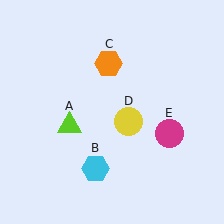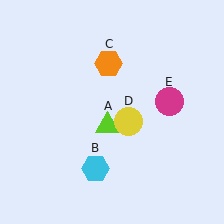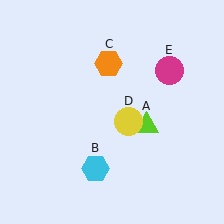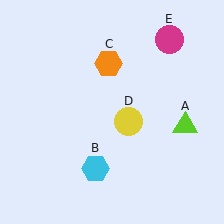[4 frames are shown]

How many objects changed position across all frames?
2 objects changed position: lime triangle (object A), magenta circle (object E).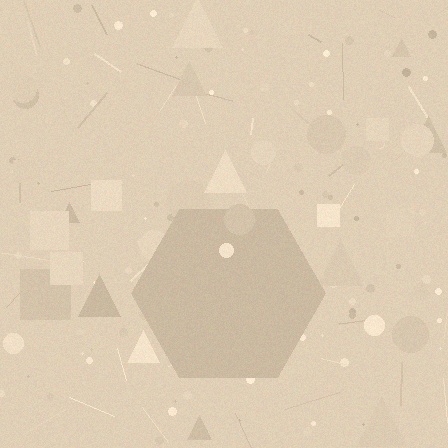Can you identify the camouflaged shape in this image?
The camouflaged shape is a hexagon.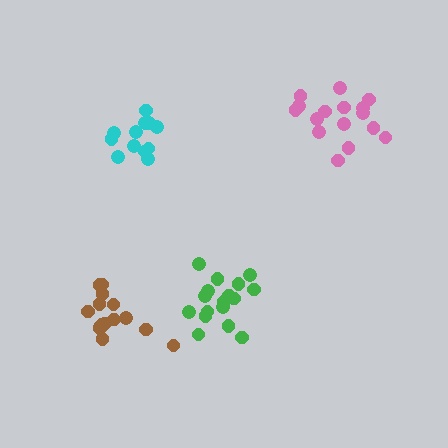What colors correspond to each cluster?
The clusters are colored: pink, cyan, green, brown.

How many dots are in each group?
Group 1: 16 dots, Group 2: 12 dots, Group 3: 17 dots, Group 4: 15 dots (60 total).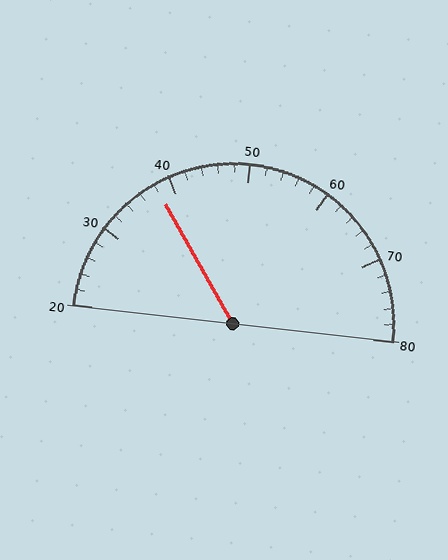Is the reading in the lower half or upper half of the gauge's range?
The reading is in the lower half of the range (20 to 80).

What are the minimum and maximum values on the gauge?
The gauge ranges from 20 to 80.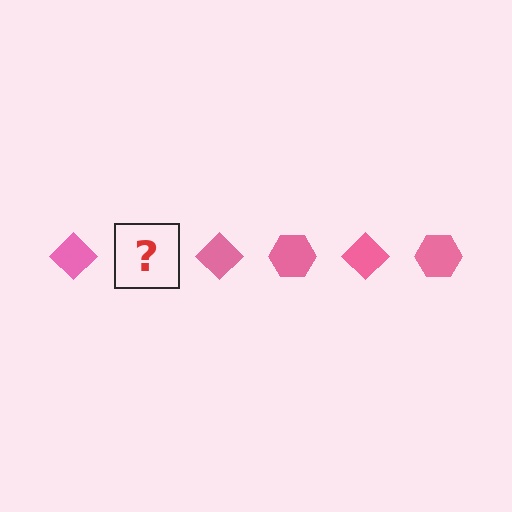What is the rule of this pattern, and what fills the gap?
The rule is that the pattern cycles through diamond, hexagon shapes in pink. The gap should be filled with a pink hexagon.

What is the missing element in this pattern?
The missing element is a pink hexagon.